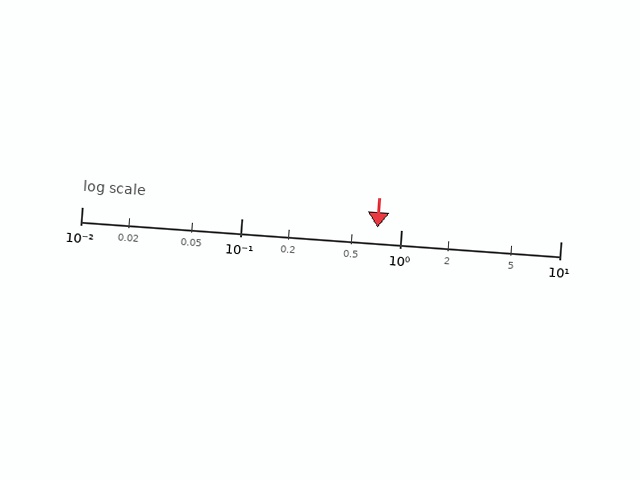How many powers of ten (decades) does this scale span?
The scale spans 3 decades, from 0.01 to 10.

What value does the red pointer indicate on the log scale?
The pointer indicates approximately 0.71.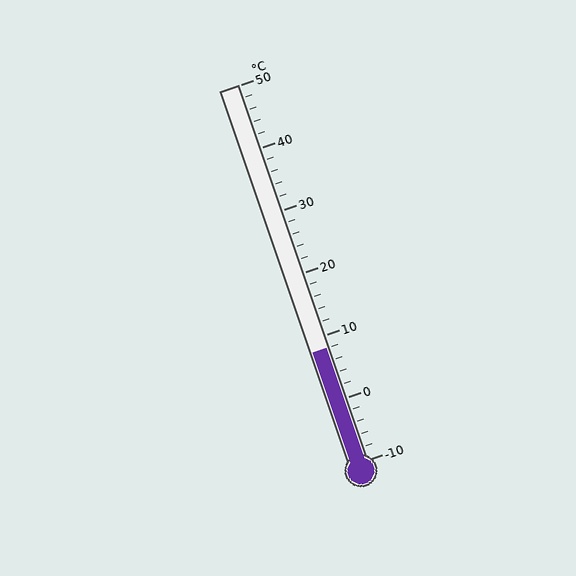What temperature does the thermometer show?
The thermometer shows approximately 8°C.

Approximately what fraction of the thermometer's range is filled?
The thermometer is filled to approximately 30% of its range.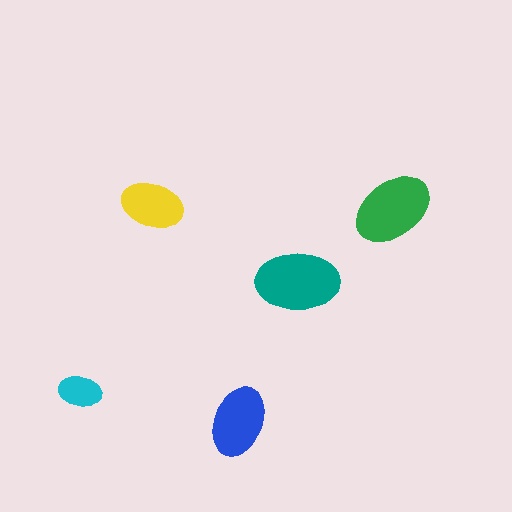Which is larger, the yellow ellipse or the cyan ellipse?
The yellow one.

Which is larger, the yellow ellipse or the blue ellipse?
The blue one.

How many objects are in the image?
There are 5 objects in the image.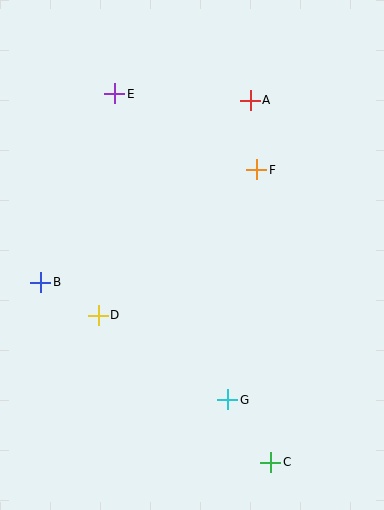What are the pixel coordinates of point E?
Point E is at (115, 94).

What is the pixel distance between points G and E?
The distance between G and E is 326 pixels.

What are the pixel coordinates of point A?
Point A is at (250, 100).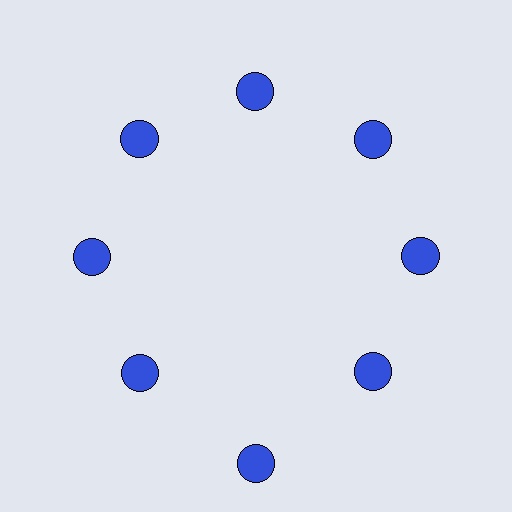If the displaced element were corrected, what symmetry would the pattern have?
It would have 8-fold rotational symmetry — the pattern would map onto itself every 45 degrees.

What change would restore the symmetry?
The symmetry would be restored by moving it inward, back onto the ring so that all 8 circles sit at equal angles and equal distance from the center.